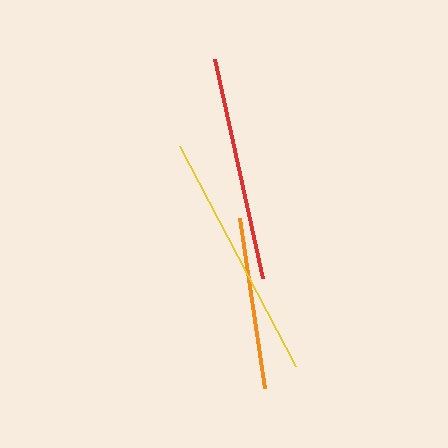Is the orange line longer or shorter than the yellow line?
The yellow line is longer than the orange line.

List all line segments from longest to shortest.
From longest to shortest: yellow, red, orange.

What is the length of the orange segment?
The orange segment is approximately 172 pixels long.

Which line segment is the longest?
The yellow line is the longest at approximately 248 pixels.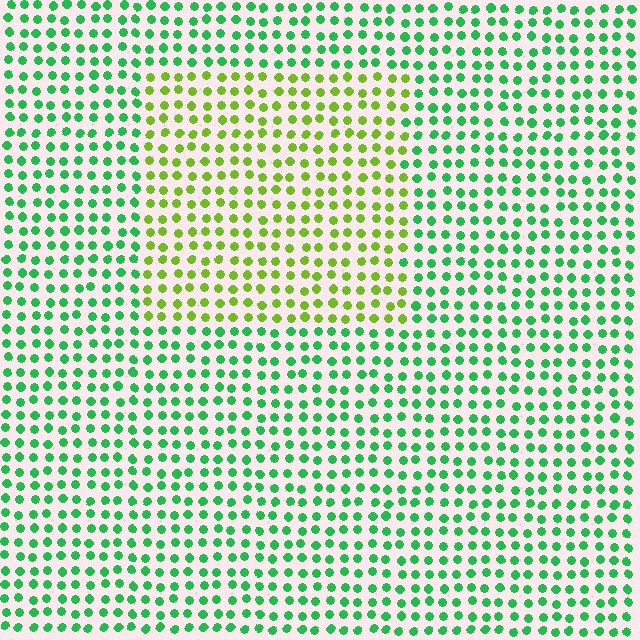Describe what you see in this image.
The image is filled with small green elements in a uniform arrangement. A rectangle-shaped region is visible where the elements are tinted to a slightly different hue, forming a subtle color boundary.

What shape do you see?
I see a rectangle.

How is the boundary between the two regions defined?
The boundary is defined purely by a slight shift in hue (about 48 degrees). Spacing, size, and orientation are identical on both sides.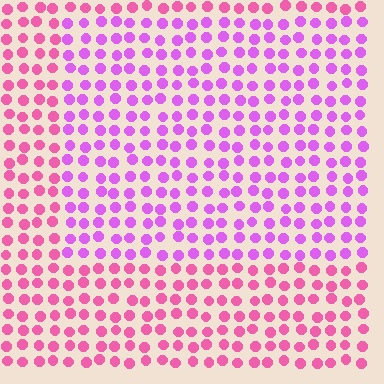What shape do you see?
I see a rectangle.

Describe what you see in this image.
The image is filled with small pink elements in a uniform arrangement. A rectangle-shaped region is visible where the elements are tinted to a slightly different hue, forming a subtle color boundary.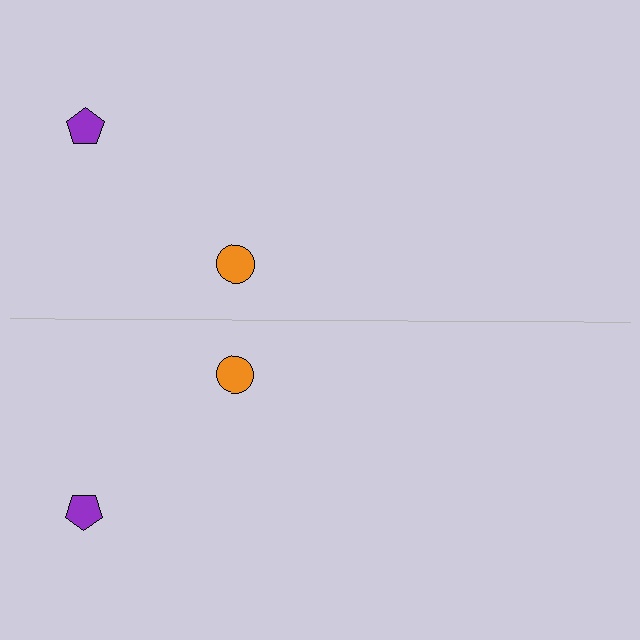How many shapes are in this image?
There are 4 shapes in this image.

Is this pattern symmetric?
Yes, this pattern has bilateral (reflection) symmetry.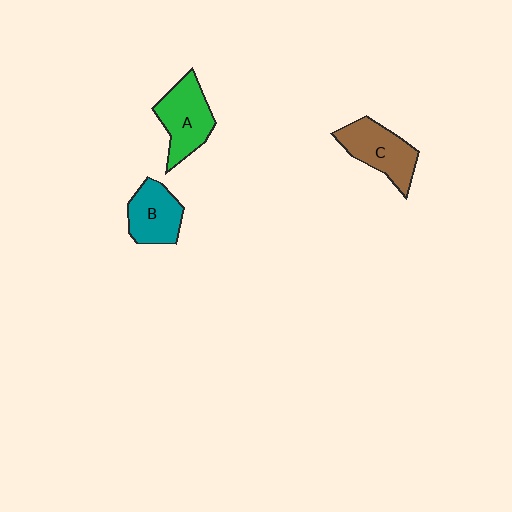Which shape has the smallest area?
Shape B (teal).